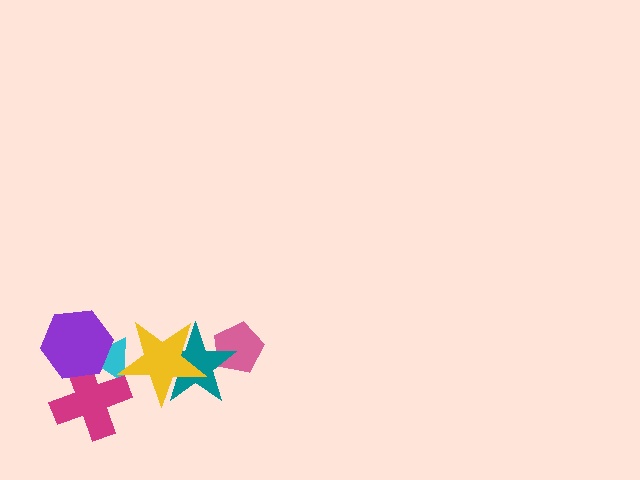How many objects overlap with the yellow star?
2 objects overlap with the yellow star.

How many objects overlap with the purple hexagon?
2 objects overlap with the purple hexagon.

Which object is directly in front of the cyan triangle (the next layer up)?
The magenta cross is directly in front of the cyan triangle.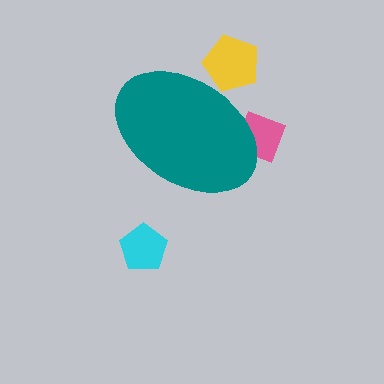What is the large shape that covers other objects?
A teal ellipse.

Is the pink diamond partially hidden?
Yes, the pink diamond is partially hidden behind the teal ellipse.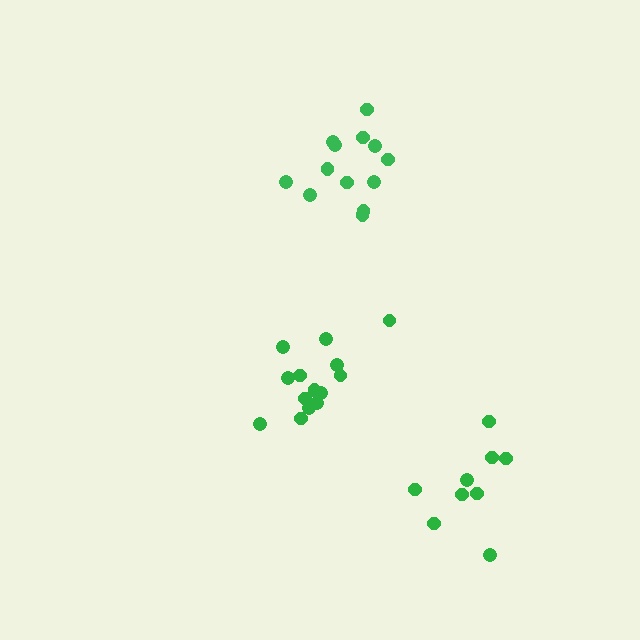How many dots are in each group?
Group 1: 14 dots, Group 2: 13 dots, Group 3: 9 dots (36 total).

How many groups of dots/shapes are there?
There are 3 groups.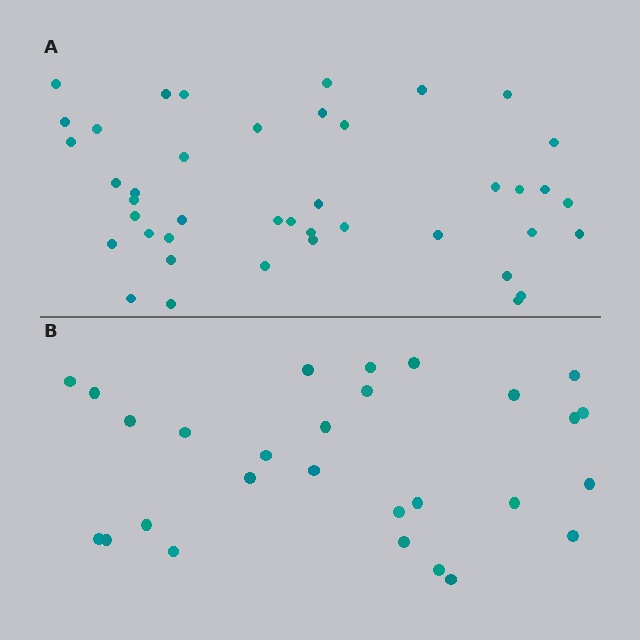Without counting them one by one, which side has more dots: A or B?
Region A (the top region) has more dots.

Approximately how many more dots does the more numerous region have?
Region A has approximately 15 more dots than region B.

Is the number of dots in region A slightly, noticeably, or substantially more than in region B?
Region A has substantially more. The ratio is roughly 1.5 to 1.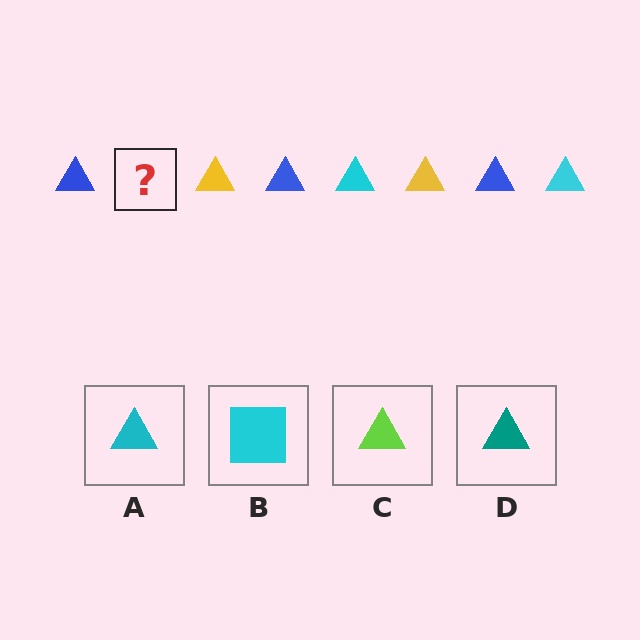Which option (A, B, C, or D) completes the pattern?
A.